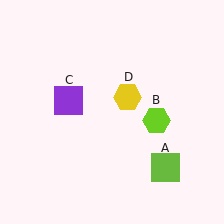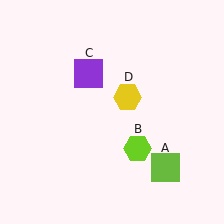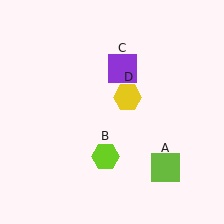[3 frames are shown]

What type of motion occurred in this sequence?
The lime hexagon (object B), purple square (object C) rotated clockwise around the center of the scene.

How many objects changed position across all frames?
2 objects changed position: lime hexagon (object B), purple square (object C).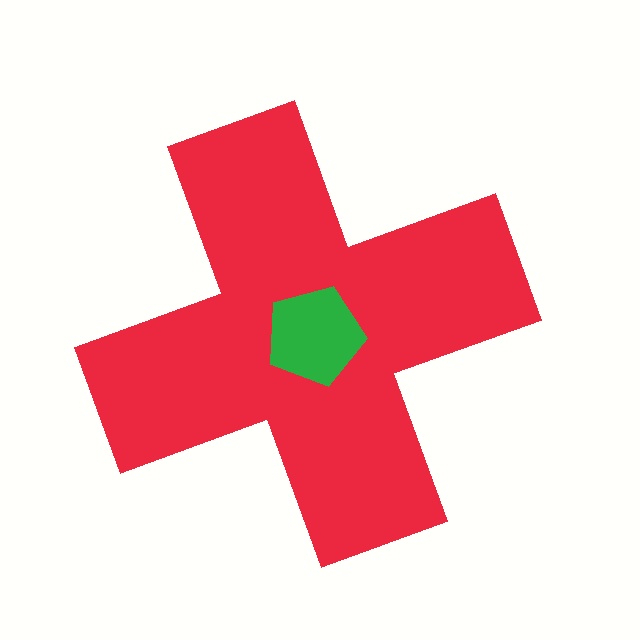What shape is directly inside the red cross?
The green pentagon.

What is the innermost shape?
The green pentagon.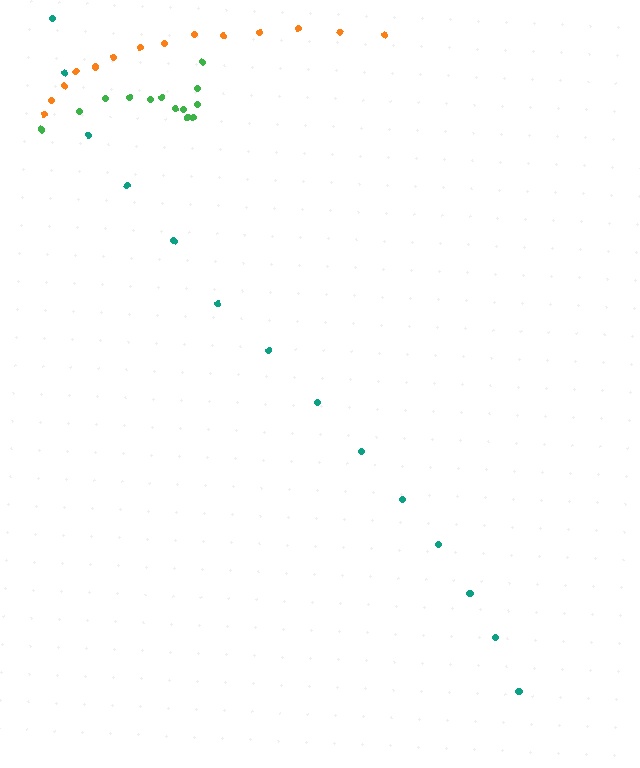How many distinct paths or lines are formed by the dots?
There are 3 distinct paths.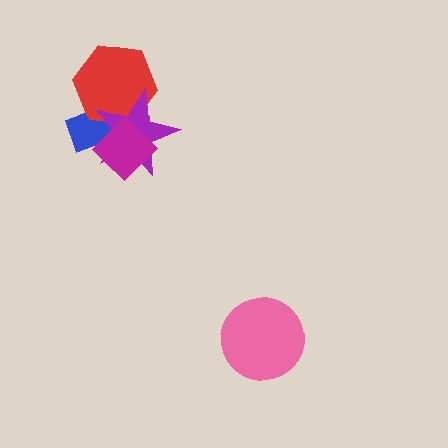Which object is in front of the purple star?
The magenta diamond is in front of the purple star.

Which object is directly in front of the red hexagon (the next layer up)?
The purple star is directly in front of the red hexagon.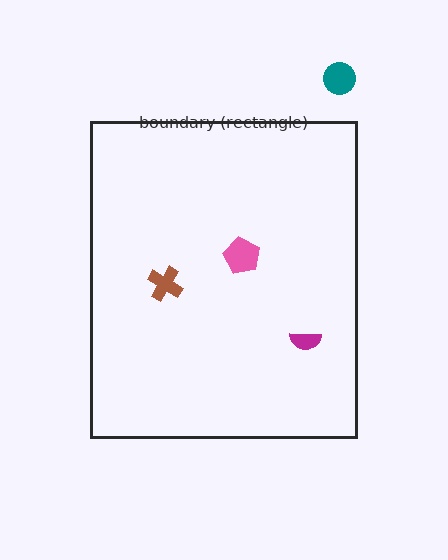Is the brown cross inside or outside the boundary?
Inside.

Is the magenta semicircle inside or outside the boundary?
Inside.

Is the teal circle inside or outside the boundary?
Outside.